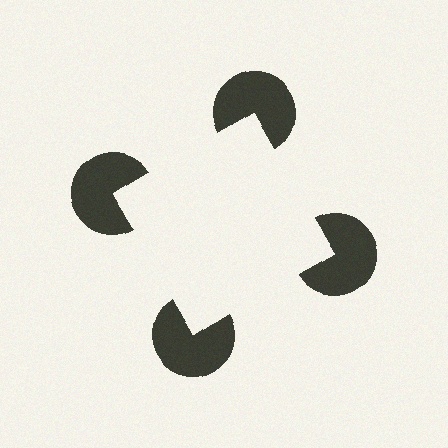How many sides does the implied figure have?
4 sides.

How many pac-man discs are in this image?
There are 4 — one at each vertex of the illusory square.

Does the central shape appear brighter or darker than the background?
It typically appears slightly brighter than the background, even though no actual brightness change is drawn.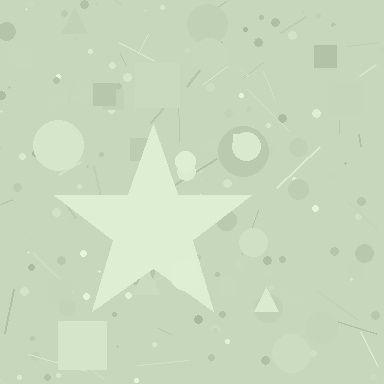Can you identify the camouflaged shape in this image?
The camouflaged shape is a star.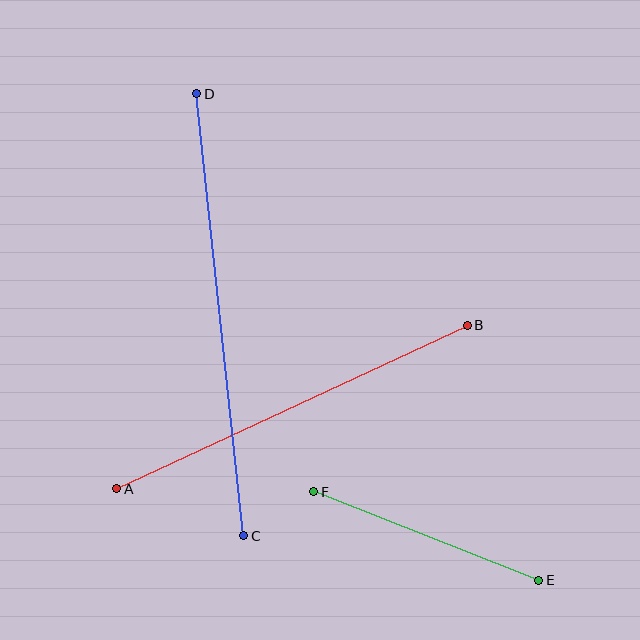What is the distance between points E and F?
The distance is approximately 242 pixels.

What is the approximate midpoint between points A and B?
The midpoint is at approximately (292, 407) pixels.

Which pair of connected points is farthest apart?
Points C and D are farthest apart.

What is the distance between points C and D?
The distance is approximately 444 pixels.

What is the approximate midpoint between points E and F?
The midpoint is at approximately (426, 536) pixels.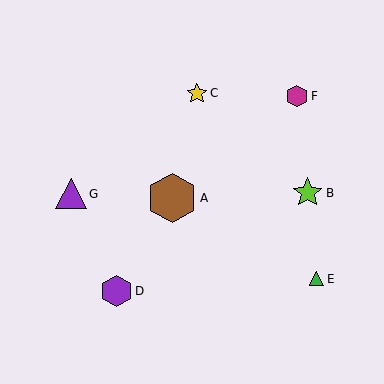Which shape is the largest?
The brown hexagon (labeled A) is the largest.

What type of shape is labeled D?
Shape D is a purple hexagon.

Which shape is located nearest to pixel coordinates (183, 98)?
The yellow star (labeled C) at (197, 93) is nearest to that location.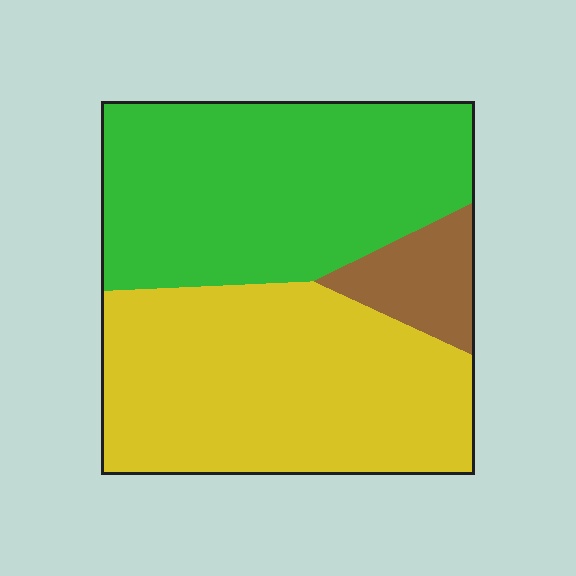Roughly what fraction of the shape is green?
Green covers 44% of the shape.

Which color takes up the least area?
Brown, at roughly 10%.